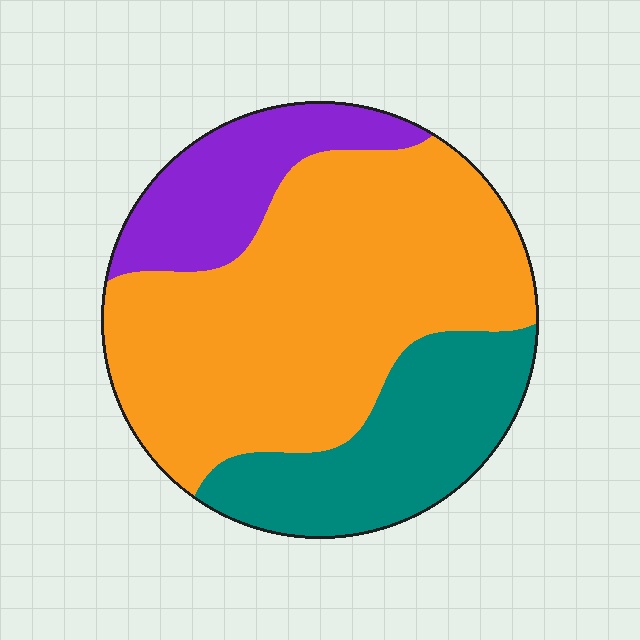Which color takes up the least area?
Purple, at roughly 15%.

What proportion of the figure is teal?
Teal takes up about one quarter (1/4) of the figure.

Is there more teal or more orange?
Orange.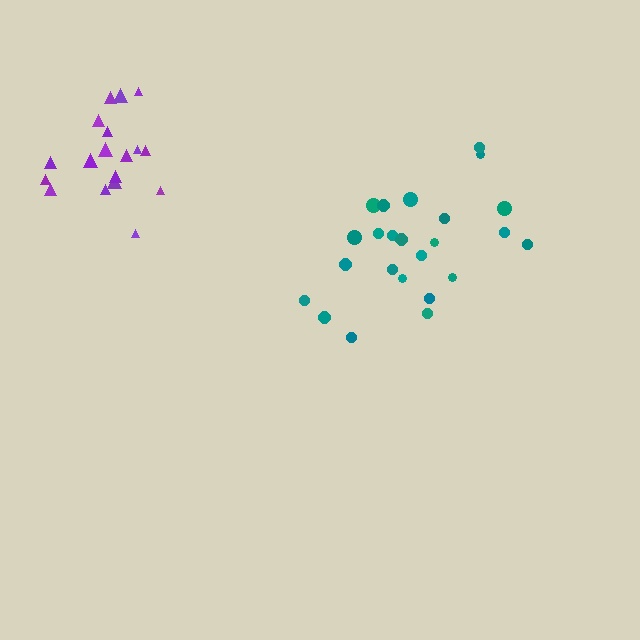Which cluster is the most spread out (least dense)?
Teal.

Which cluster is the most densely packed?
Purple.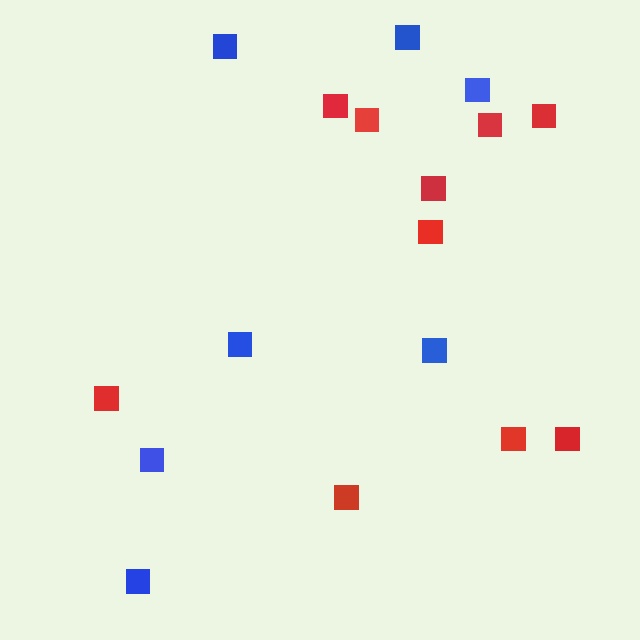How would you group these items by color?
There are 2 groups: one group of blue squares (7) and one group of red squares (10).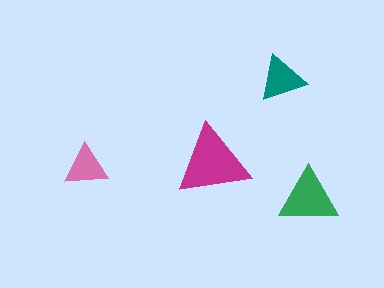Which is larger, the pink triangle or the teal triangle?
The teal one.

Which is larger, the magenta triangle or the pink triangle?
The magenta one.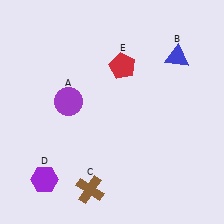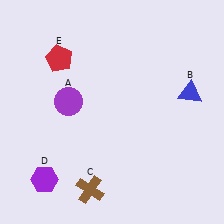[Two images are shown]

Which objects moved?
The objects that moved are: the blue triangle (B), the red pentagon (E).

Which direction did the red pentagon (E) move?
The red pentagon (E) moved left.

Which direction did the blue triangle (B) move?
The blue triangle (B) moved down.